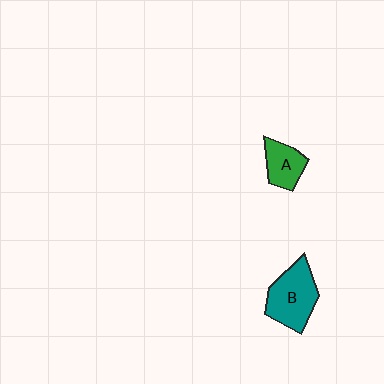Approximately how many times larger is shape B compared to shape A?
Approximately 1.7 times.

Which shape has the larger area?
Shape B (teal).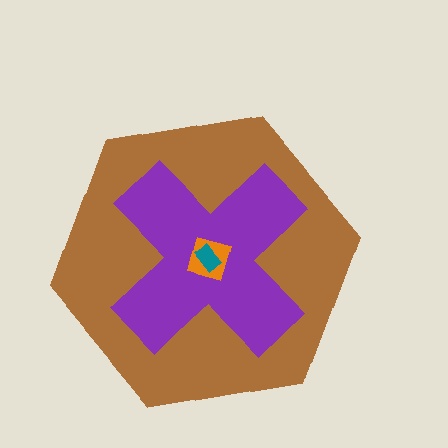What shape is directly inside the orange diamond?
The teal rectangle.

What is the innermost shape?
The teal rectangle.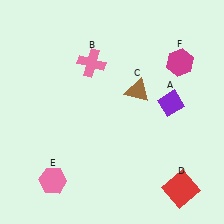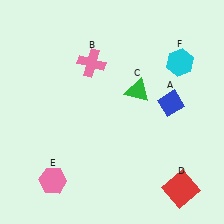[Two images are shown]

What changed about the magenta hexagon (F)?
In Image 1, F is magenta. In Image 2, it changed to cyan.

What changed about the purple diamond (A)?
In Image 1, A is purple. In Image 2, it changed to blue.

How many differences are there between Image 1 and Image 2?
There are 3 differences between the two images.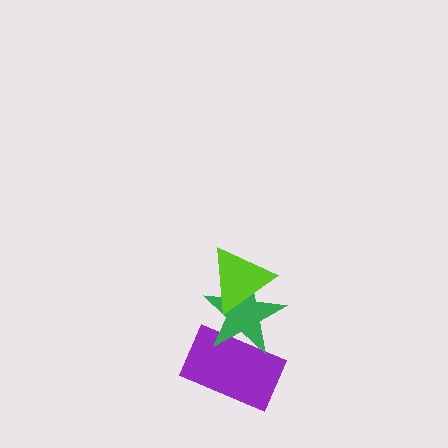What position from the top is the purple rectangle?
The purple rectangle is 3rd from the top.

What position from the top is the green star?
The green star is 2nd from the top.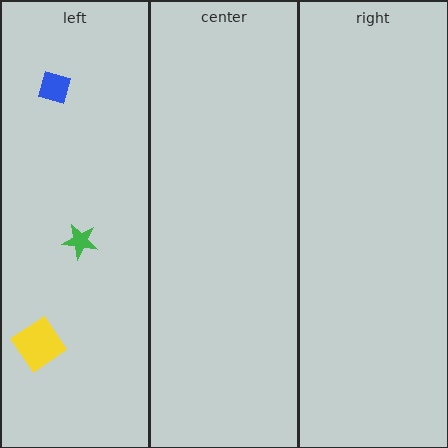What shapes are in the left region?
The blue square, the yellow diamond, the green star.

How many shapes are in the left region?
3.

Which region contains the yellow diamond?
The left region.